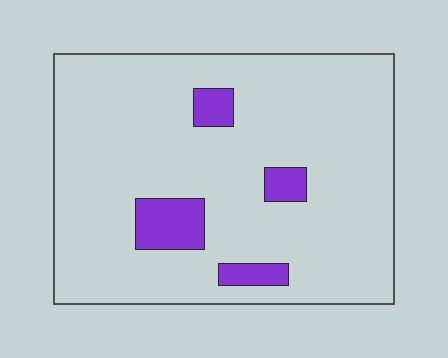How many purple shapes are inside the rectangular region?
4.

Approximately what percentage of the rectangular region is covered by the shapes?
Approximately 10%.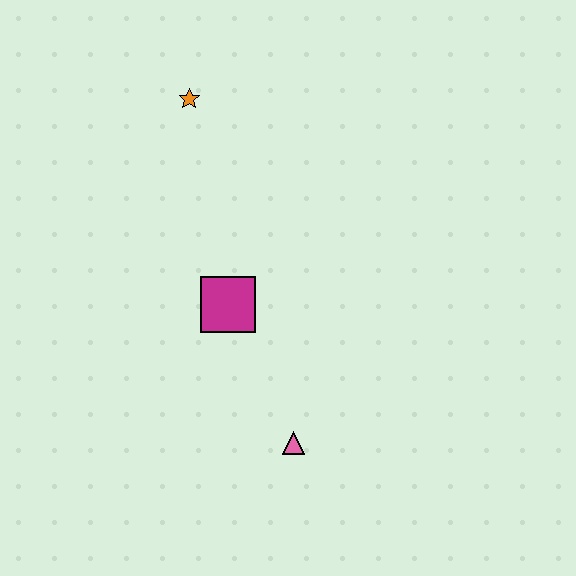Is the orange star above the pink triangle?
Yes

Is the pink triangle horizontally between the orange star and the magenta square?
No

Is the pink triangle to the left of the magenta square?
No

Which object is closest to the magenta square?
The pink triangle is closest to the magenta square.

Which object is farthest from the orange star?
The pink triangle is farthest from the orange star.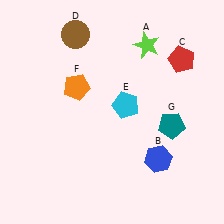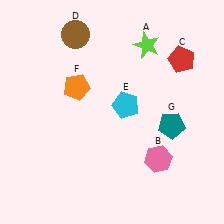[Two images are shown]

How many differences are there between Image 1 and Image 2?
There is 1 difference between the two images.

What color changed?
The hexagon (B) changed from blue in Image 1 to pink in Image 2.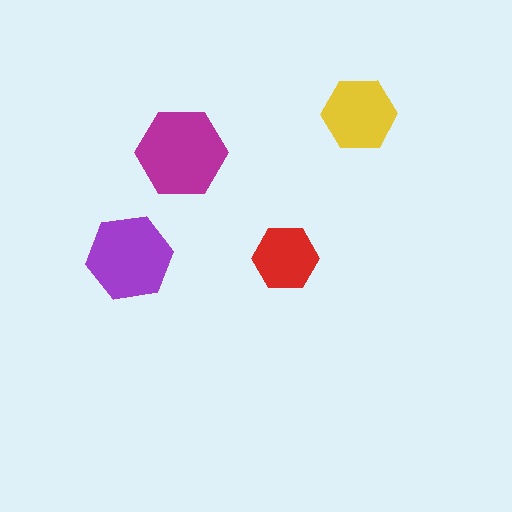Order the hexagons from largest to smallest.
the magenta one, the purple one, the yellow one, the red one.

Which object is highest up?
The yellow hexagon is topmost.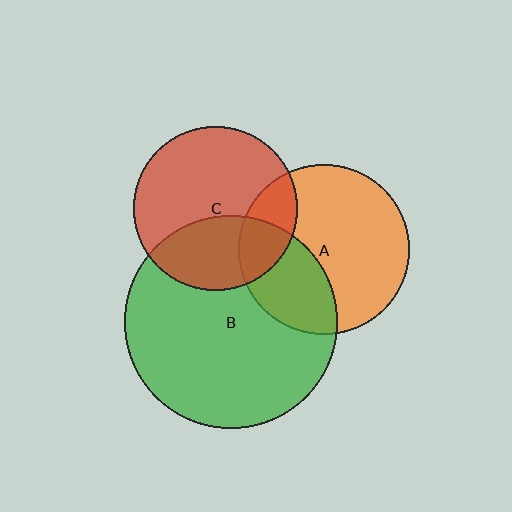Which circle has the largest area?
Circle B (green).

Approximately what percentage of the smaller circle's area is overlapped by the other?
Approximately 20%.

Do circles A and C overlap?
Yes.